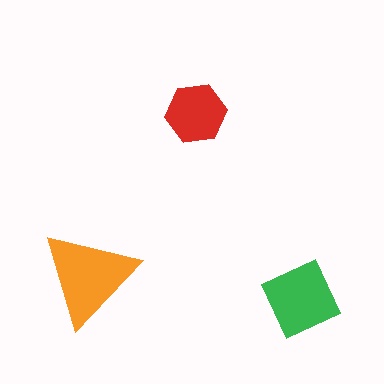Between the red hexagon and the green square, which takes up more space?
The green square.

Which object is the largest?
The orange triangle.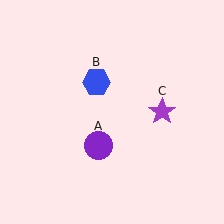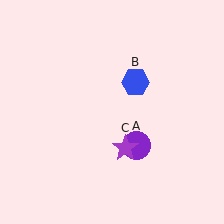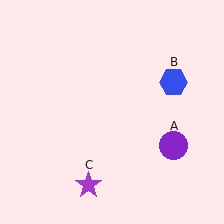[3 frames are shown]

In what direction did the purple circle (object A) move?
The purple circle (object A) moved right.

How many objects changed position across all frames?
3 objects changed position: purple circle (object A), blue hexagon (object B), purple star (object C).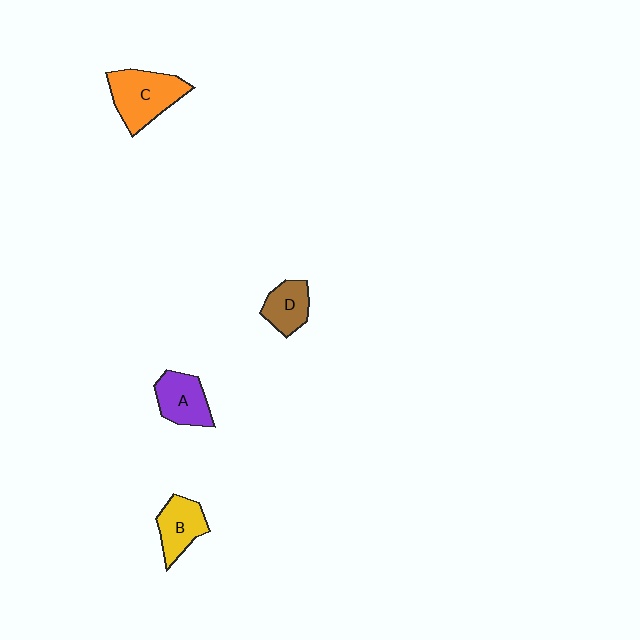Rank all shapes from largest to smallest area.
From largest to smallest: C (orange), A (purple), B (yellow), D (brown).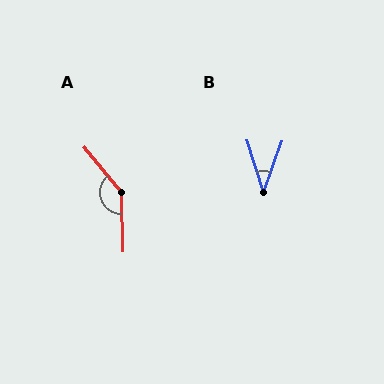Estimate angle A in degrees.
Approximately 143 degrees.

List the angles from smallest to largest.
B (37°), A (143°).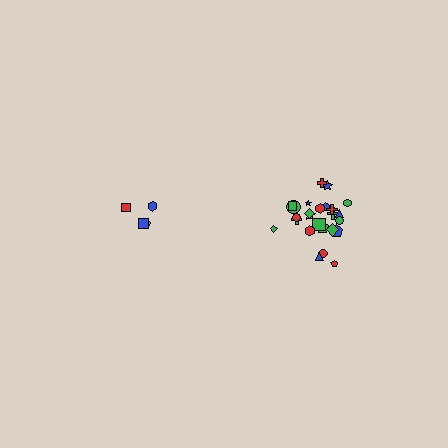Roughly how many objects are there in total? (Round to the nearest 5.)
Roughly 30 objects in total.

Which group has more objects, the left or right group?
The right group.